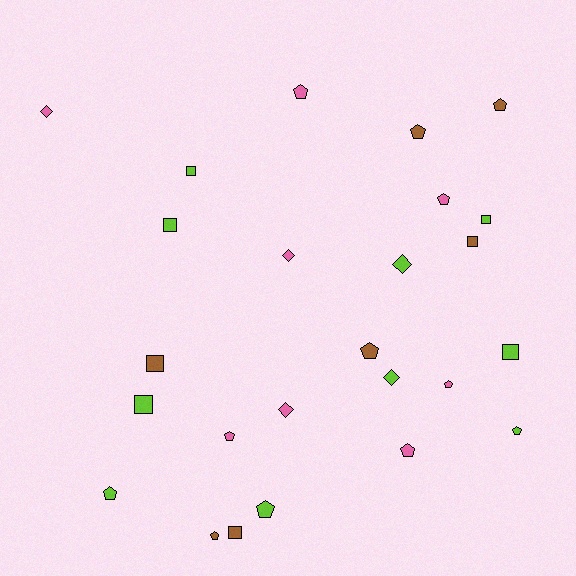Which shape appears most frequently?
Pentagon, with 12 objects.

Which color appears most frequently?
Lime, with 10 objects.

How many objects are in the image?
There are 25 objects.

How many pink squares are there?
There are no pink squares.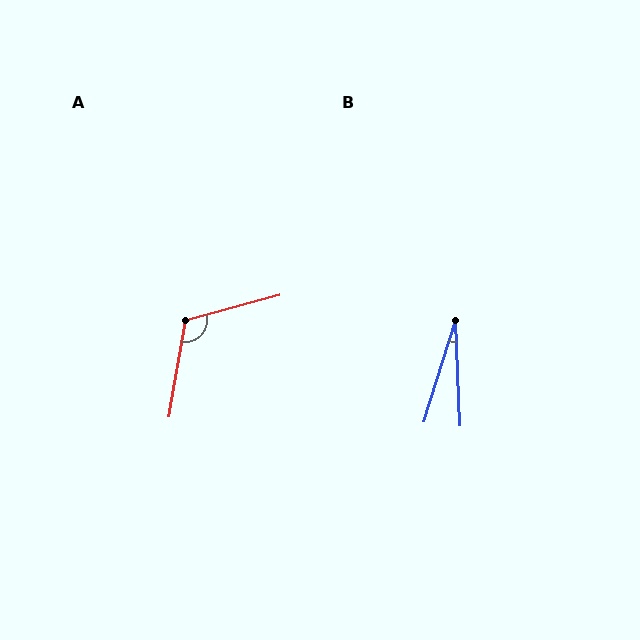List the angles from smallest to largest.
B (20°), A (115°).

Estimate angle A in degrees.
Approximately 115 degrees.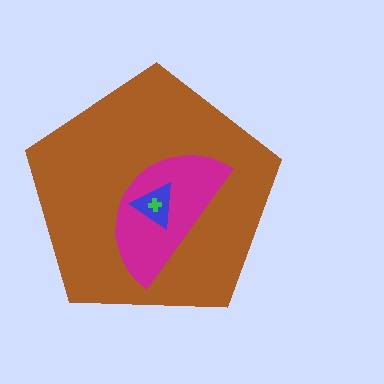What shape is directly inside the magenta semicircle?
The blue triangle.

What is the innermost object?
The green cross.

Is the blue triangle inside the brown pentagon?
Yes.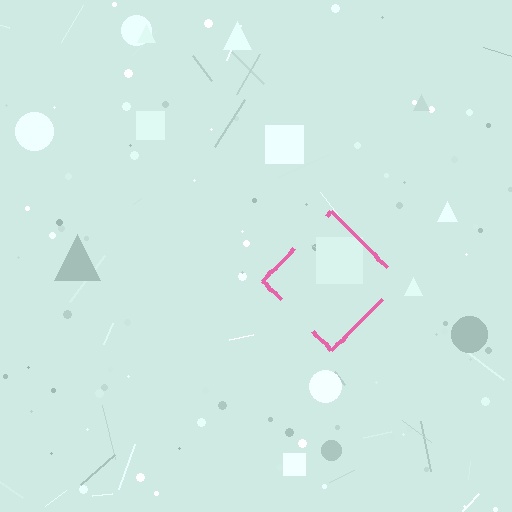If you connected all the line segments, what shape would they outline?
They would outline a diamond.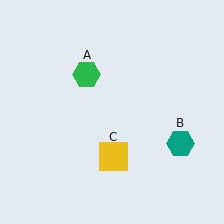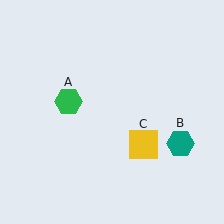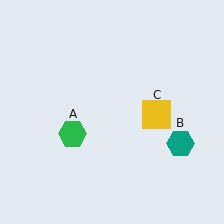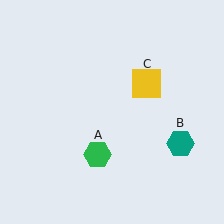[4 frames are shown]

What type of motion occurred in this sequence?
The green hexagon (object A), yellow square (object C) rotated counterclockwise around the center of the scene.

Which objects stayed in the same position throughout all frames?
Teal hexagon (object B) remained stationary.